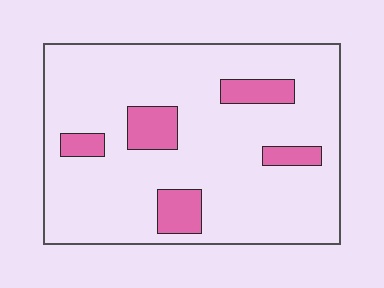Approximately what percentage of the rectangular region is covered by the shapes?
Approximately 15%.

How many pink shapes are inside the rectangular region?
5.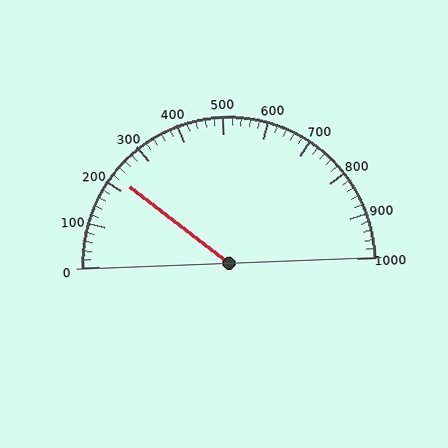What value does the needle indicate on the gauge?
The needle indicates approximately 220.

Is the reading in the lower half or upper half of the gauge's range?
The reading is in the lower half of the range (0 to 1000).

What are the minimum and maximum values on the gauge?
The gauge ranges from 0 to 1000.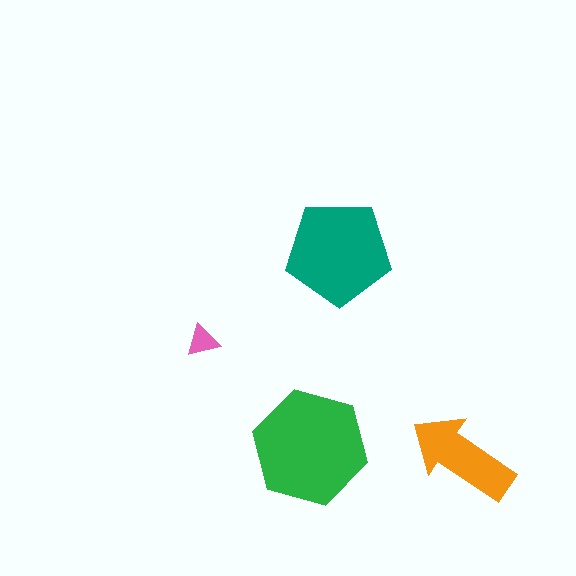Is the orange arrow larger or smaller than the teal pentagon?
Smaller.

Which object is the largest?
The green hexagon.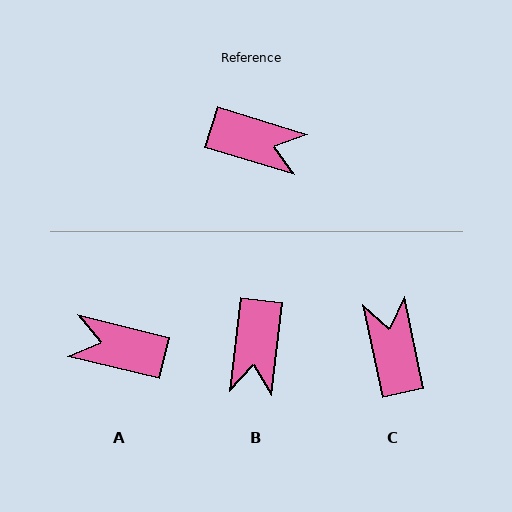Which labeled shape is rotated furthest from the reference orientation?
A, about 177 degrees away.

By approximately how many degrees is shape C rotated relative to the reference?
Approximately 119 degrees counter-clockwise.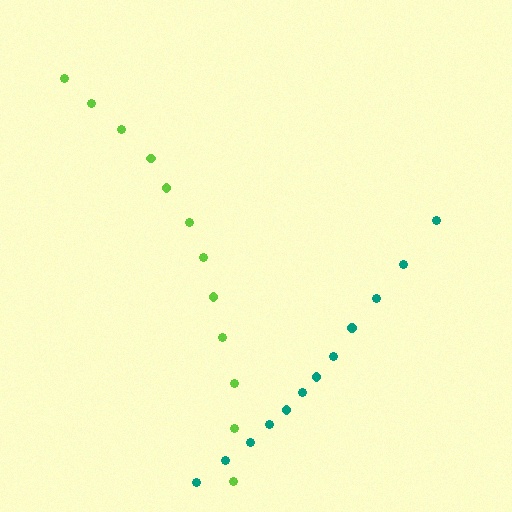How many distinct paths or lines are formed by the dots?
There are 2 distinct paths.